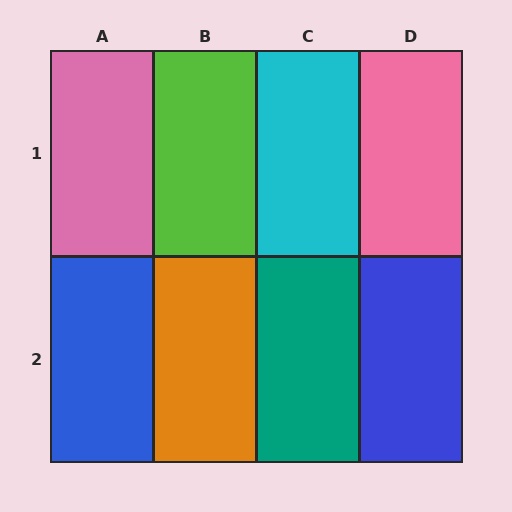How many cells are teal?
1 cell is teal.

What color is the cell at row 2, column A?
Blue.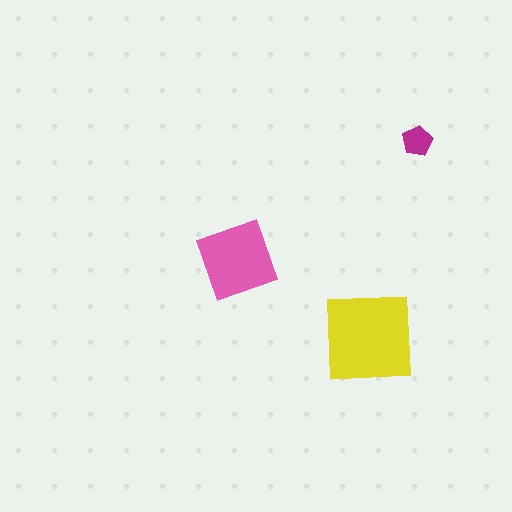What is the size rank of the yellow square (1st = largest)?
1st.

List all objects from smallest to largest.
The magenta pentagon, the pink square, the yellow square.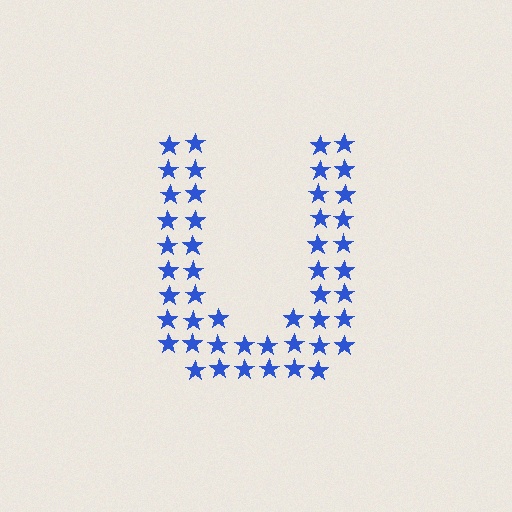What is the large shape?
The large shape is the letter U.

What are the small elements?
The small elements are stars.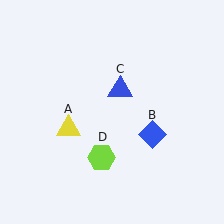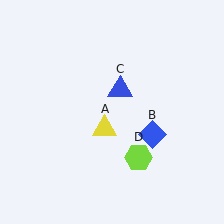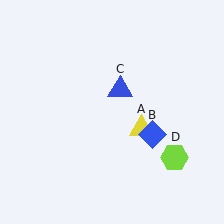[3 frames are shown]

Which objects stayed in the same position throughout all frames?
Blue diamond (object B) and blue triangle (object C) remained stationary.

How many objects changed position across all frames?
2 objects changed position: yellow triangle (object A), lime hexagon (object D).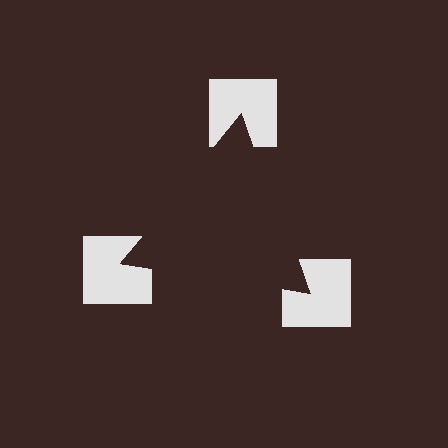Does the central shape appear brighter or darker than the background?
It typically appears slightly darker than the background, even though no actual brightness change is drawn.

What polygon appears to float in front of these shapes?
An illusory triangle — its edges are inferred from the aligned wedge cuts in the notched squares, not physically drawn.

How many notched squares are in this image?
There are 3 — one at each vertex of the illusory triangle.